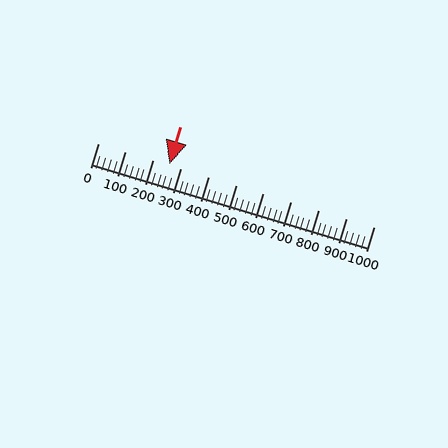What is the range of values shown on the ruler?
The ruler shows values from 0 to 1000.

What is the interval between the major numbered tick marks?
The major tick marks are spaced 100 units apart.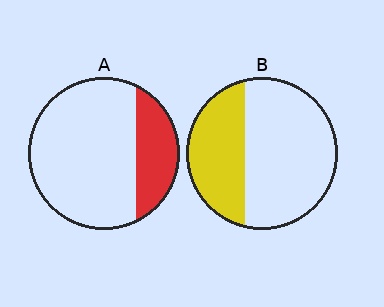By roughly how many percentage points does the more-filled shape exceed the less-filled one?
By roughly 10 percentage points (B over A).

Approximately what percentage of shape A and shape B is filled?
A is approximately 25% and B is approximately 35%.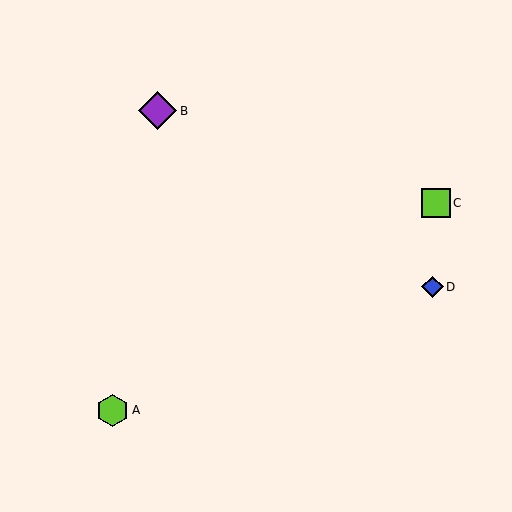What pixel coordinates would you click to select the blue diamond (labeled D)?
Click at (432, 287) to select the blue diamond D.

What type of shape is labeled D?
Shape D is a blue diamond.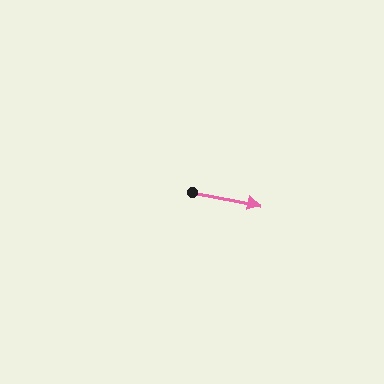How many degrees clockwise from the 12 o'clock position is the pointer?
Approximately 101 degrees.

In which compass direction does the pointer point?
East.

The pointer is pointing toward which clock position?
Roughly 3 o'clock.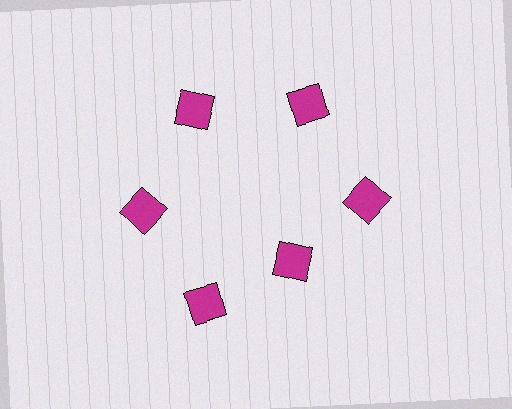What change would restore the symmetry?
The symmetry would be restored by moving it outward, back onto the ring so that all 6 diamonds sit at equal angles and equal distance from the center.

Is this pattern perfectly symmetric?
No. The 6 magenta diamonds are arranged in a ring, but one element near the 5 o'clock position is pulled inward toward the center, breaking the 6-fold rotational symmetry.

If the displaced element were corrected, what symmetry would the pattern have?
It would have 6-fold rotational symmetry — the pattern would map onto itself every 60 degrees.